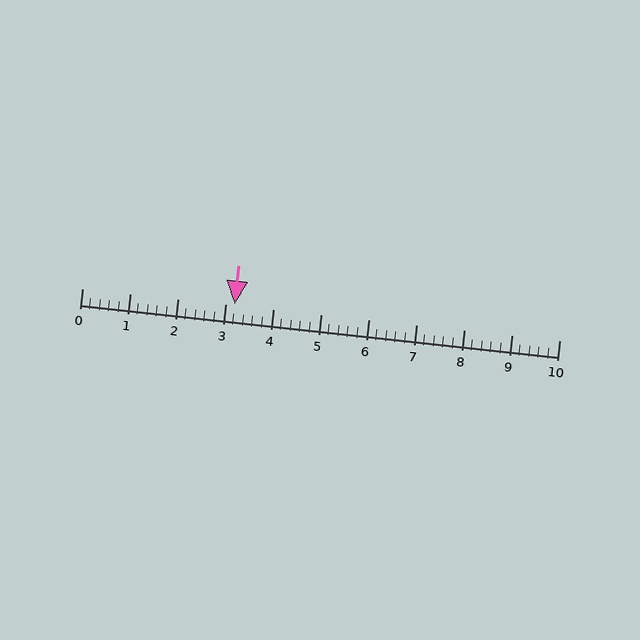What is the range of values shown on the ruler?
The ruler shows values from 0 to 10.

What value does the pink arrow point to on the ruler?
The pink arrow points to approximately 3.2.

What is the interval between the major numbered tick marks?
The major tick marks are spaced 1 units apart.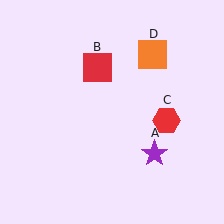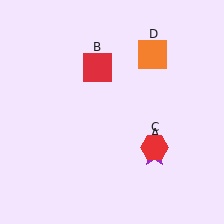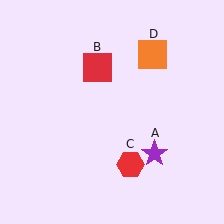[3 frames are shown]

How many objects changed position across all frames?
1 object changed position: red hexagon (object C).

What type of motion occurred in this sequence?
The red hexagon (object C) rotated clockwise around the center of the scene.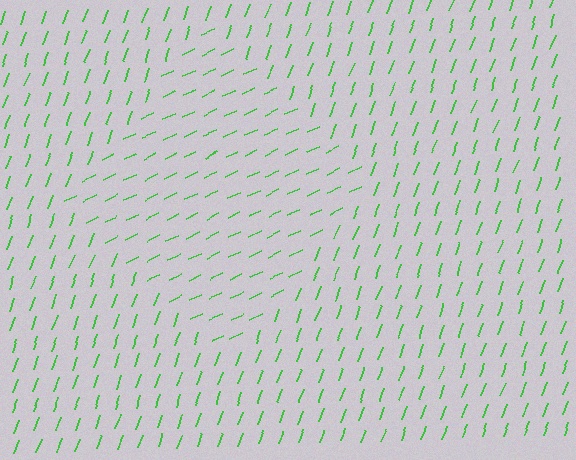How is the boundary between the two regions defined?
The boundary is defined purely by a change in line orientation (approximately 45 degrees difference). All lines are the same color and thickness.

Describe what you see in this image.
The image is filled with small green line segments. A diamond region in the image has lines oriented differently from the surrounding lines, creating a visible texture boundary.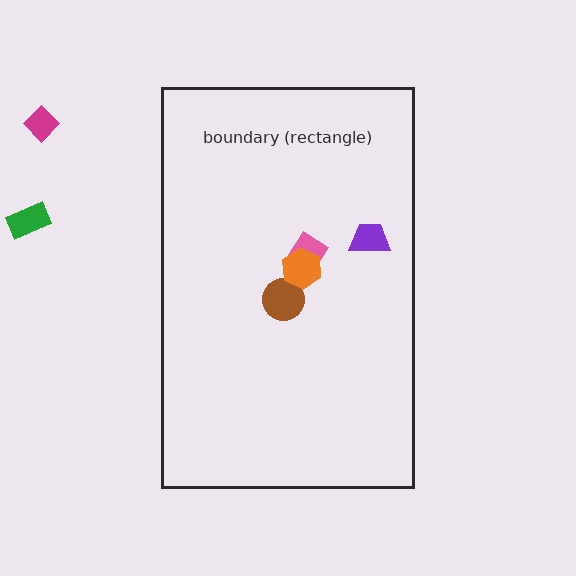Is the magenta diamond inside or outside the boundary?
Outside.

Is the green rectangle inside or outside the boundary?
Outside.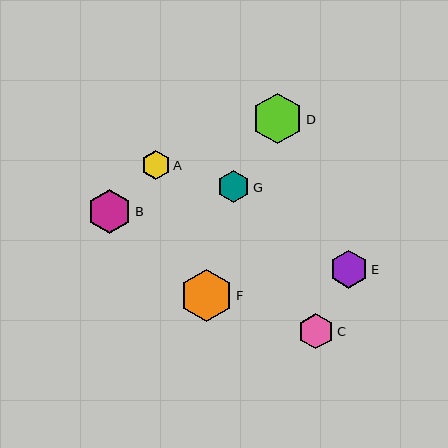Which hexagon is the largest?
Hexagon F is the largest with a size of approximately 52 pixels.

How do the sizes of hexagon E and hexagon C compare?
Hexagon E and hexagon C are approximately the same size.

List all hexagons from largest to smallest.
From largest to smallest: F, D, B, E, C, G, A.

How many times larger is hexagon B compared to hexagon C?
Hexagon B is approximately 1.2 times the size of hexagon C.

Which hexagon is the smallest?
Hexagon A is the smallest with a size of approximately 29 pixels.